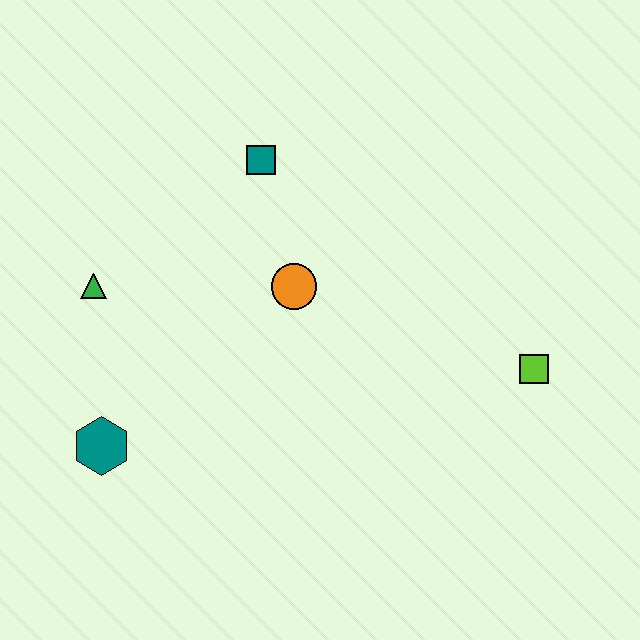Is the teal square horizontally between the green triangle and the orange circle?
Yes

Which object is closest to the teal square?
The orange circle is closest to the teal square.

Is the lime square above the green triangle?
No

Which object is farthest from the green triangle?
The lime square is farthest from the green triangle.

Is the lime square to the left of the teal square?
No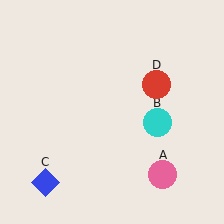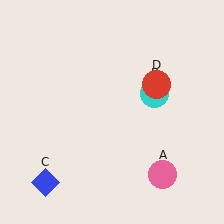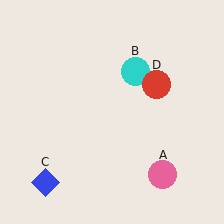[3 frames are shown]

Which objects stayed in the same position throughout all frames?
Pink circle (object A) and blue diamond (object C) and red circle (object D) remained stationary.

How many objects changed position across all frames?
1 object changed position: cyan circle (object B).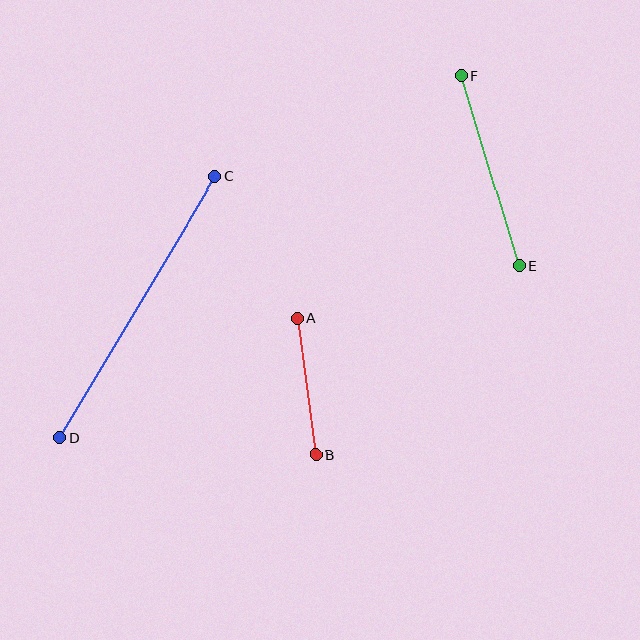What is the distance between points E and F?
The distance is approximately 198 pixels.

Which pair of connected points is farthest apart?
Points C and D are farthest apart.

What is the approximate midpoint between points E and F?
The midpoint is at approximately (490, 171) pixels.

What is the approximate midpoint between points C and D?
The midpoint is at approximately (138, 307) pixels.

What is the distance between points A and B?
The distance is approximately 137 pixels.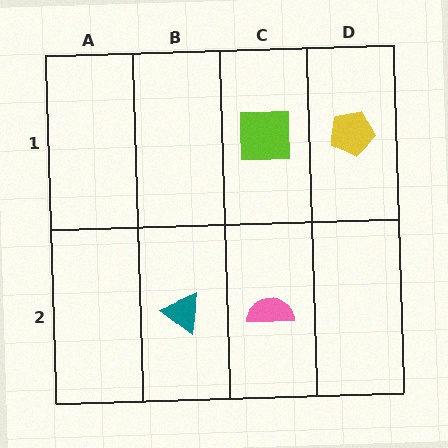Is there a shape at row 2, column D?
No, that cell is empty.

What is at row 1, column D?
A yellow pentagon.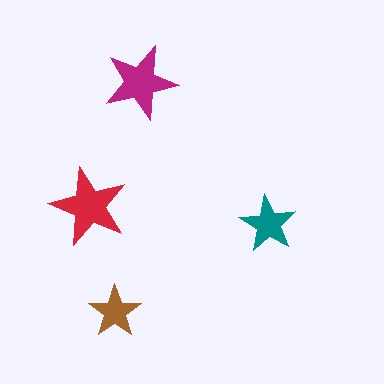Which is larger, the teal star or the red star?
The red one.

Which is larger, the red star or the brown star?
The red one.